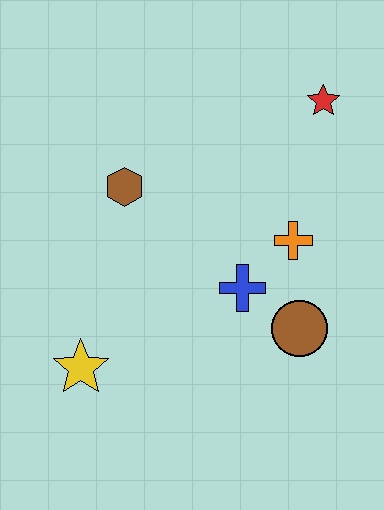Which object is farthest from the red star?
The yellow star is farthest from the red star.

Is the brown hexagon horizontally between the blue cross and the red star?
No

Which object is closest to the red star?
The orange cross is closest to the red star.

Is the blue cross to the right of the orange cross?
No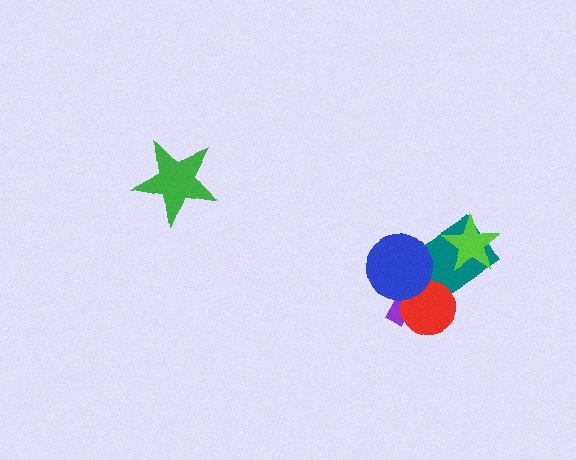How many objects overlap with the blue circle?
3 objects overlap with the blue circle.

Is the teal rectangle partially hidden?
Yes, it is partially covered by another shape.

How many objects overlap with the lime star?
1 object overlaps with the lime star.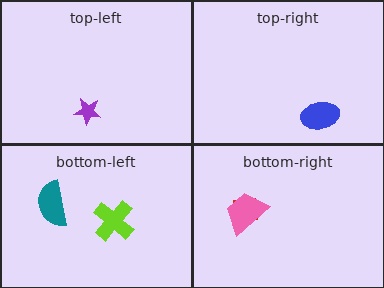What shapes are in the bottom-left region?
The teal semicircle, the lime cross.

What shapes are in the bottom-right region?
The red square, the pink trapezoid.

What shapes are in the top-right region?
The blue ellipse.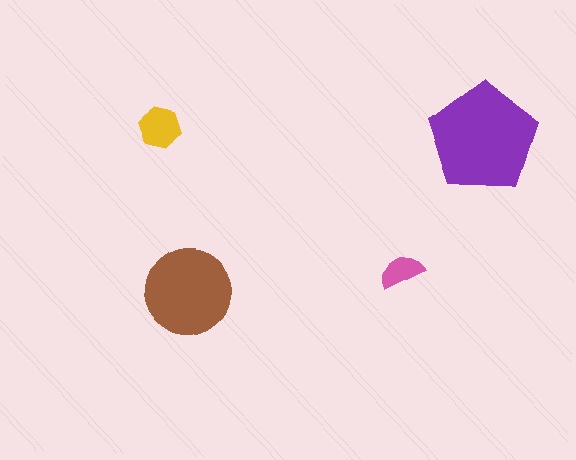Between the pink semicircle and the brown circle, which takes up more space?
The brown circle.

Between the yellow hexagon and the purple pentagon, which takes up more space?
The purple pentagon.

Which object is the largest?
The purple pentagon.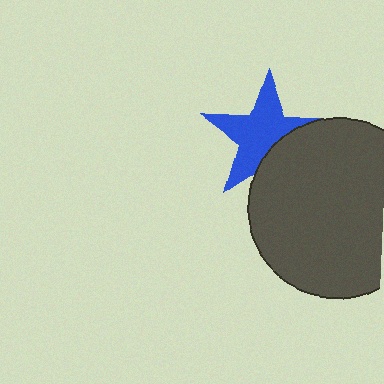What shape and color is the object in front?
The object in front is a dark gray circle.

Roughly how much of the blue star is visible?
Most of it is visible (roughly 69%).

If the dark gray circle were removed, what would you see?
You would see the complete blue star.